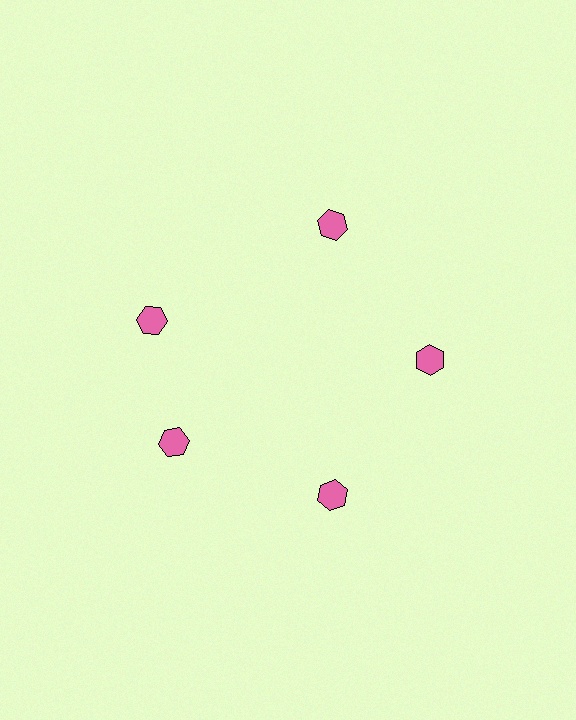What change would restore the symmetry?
The symmetry would be restored by rotating it back into even spacing with its neighbors so that all 5 hexagons sit at equal angles and equal distance from the center.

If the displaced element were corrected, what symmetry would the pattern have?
It would have 5-fold rotational symmetry — the pattern would map onto itself every 72 degrees.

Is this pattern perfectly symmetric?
No. The 5 pink hexagons are arranged in a ring, but one element near the 10 o'clock position is rotated out of alignment along the ring, breaking the 5-fold rotational symmetry.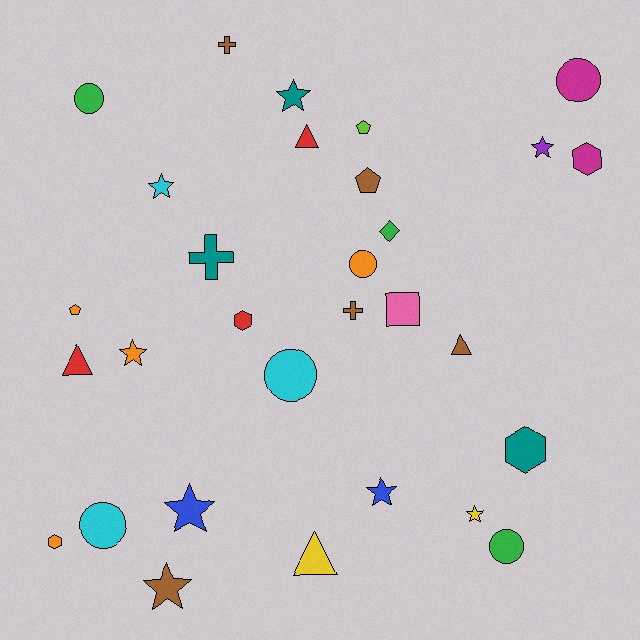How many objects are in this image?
There are 30 objects.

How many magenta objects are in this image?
There are 2 magenta objects.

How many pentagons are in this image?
There are 3 pentagons.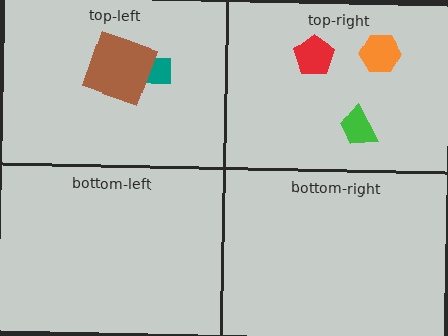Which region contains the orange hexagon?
The top-right region.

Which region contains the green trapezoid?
The top-right region.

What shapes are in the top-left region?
The teal rectangle, the brown square.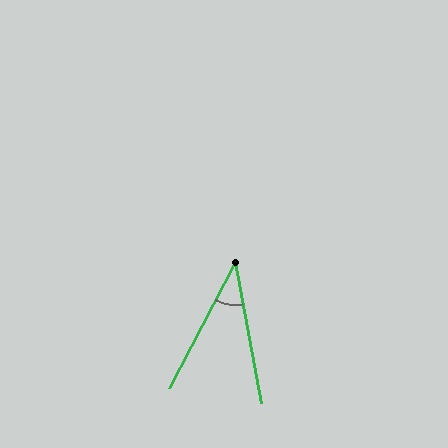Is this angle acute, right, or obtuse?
It is acute.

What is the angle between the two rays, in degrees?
Approximately 38 degrees.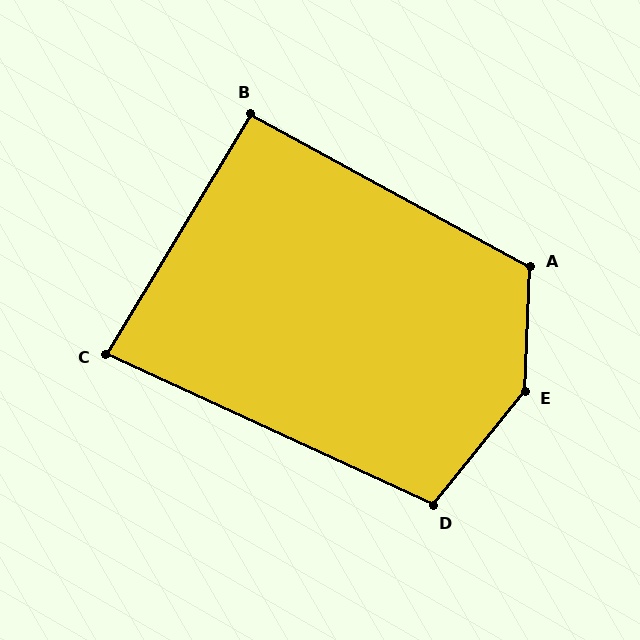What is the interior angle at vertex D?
Approximately 104 degrees (obtuse).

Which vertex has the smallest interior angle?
C, at approximately 84 degrees.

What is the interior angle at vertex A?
Approximately 116 degrees (obtuse).